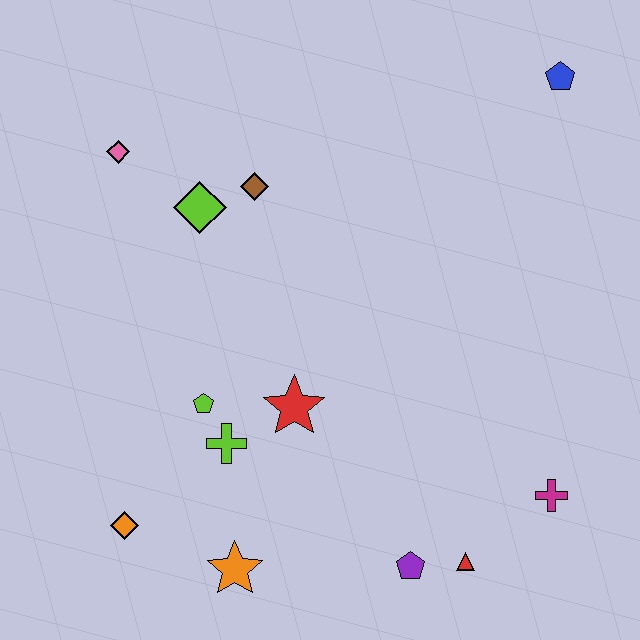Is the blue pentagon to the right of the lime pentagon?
Yes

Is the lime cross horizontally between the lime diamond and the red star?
Yes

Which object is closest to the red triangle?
The purple pentagon is closest to the red triangle.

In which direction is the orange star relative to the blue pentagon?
The orange star is below the blue pentagon.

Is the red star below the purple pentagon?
No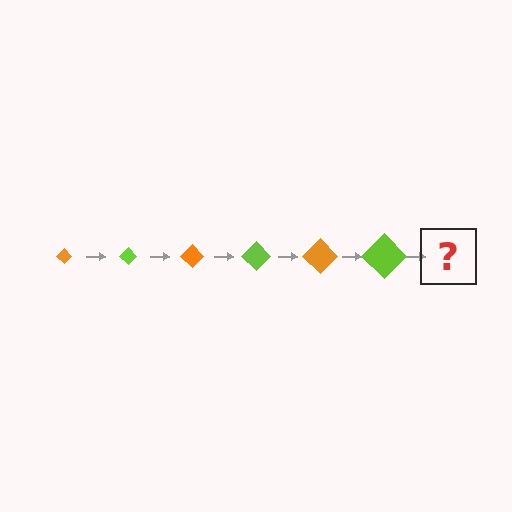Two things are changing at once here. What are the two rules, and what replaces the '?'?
The two rules are that the diamond grows larger each step and the color cycles through orange and lime. The '?' should be an orange diamond, larger than the previous one.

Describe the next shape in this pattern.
It should be an orange diamond, larger than the previous one.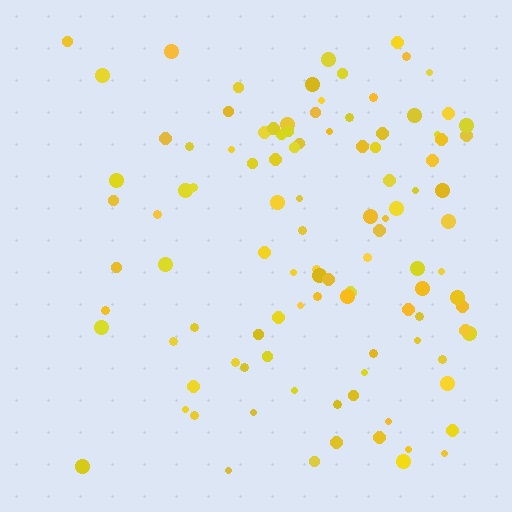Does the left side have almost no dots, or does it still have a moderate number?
Still a moderate number, just noticeably fewer than the right.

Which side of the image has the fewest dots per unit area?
The left.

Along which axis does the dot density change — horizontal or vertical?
Horizontal.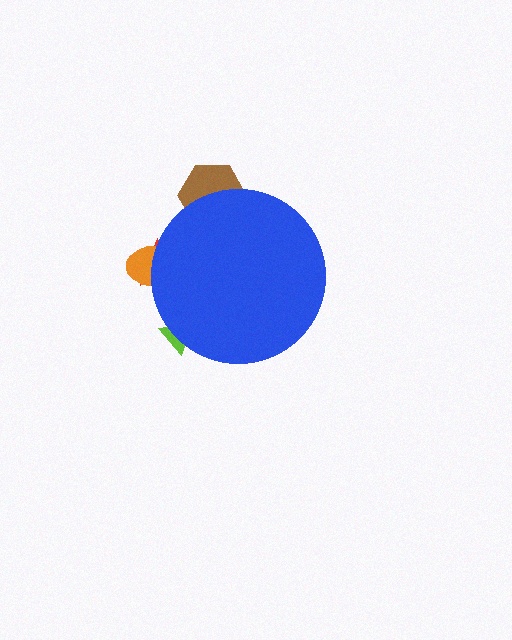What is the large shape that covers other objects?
A blue circle.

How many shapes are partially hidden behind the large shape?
4 shapes are partially hidden.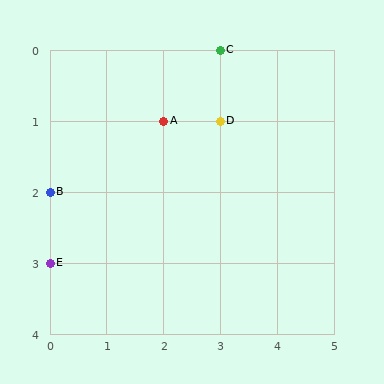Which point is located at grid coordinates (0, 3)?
Point E is at (0, 3).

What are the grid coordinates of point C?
Point C is at grid coordinates (3, 0).